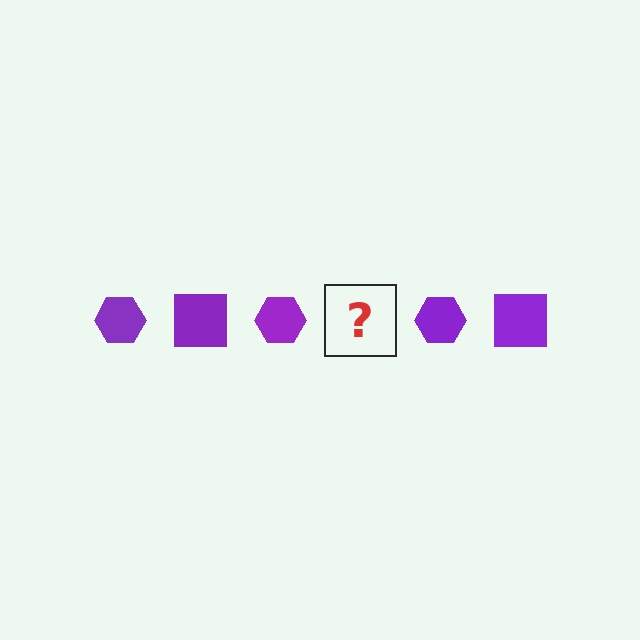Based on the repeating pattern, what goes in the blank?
The blank should be a purple square.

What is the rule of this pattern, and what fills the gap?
The rule is that the pattern cycles through hexagon, square shapes in purple. The gap should be filled with a purple square.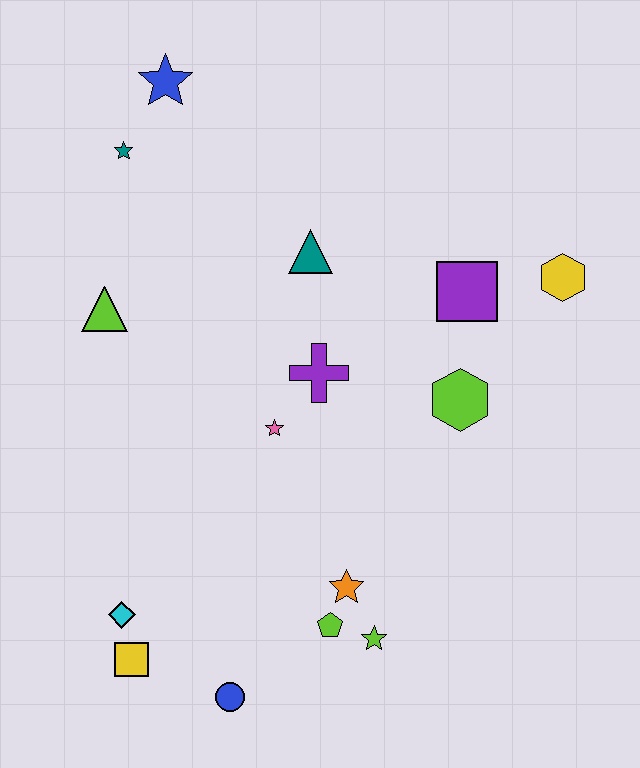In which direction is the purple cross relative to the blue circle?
The purple cross is above the blue circle.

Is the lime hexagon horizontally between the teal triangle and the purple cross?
No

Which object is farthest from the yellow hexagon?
The yellow square is farthest from the yellow hexagon.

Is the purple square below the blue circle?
No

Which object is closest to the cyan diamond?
The yellow square is closest to the cyan diamond.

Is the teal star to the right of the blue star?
No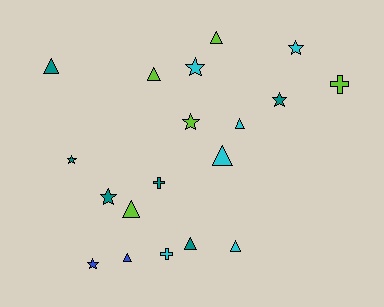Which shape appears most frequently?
Triangle, with 9 objects.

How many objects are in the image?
There are 19 objects.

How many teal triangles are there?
There are 2 teal triangles.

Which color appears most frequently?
Cyan, with 6 objects.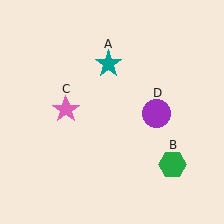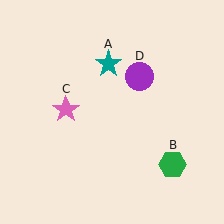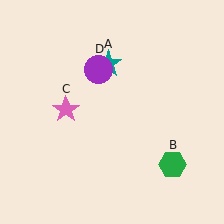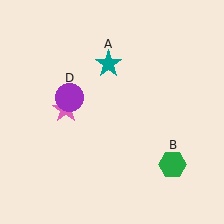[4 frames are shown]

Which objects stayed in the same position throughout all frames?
Teal star (object A) and green hexagon (object B) and pink star (object C) remained stationary.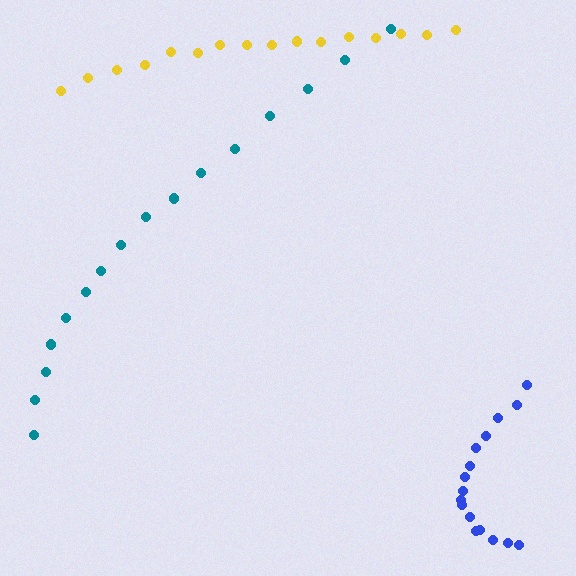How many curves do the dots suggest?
There are 3 distinct paths.